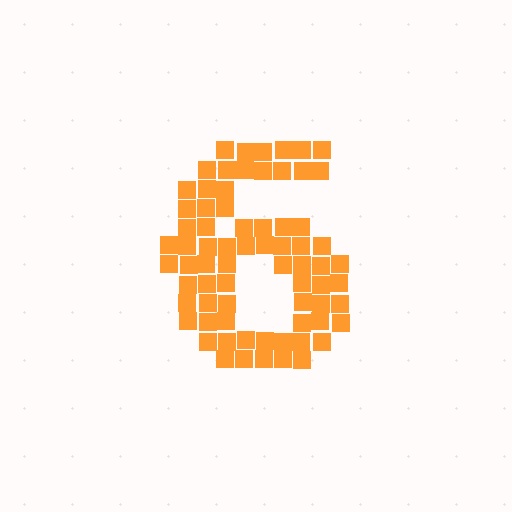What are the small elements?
The small elements are squares.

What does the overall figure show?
The overall figure shows the digit 6.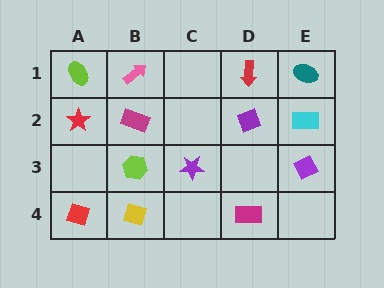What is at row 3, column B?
A lime hexagon.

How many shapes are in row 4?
3 shapes.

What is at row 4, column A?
A red diamond.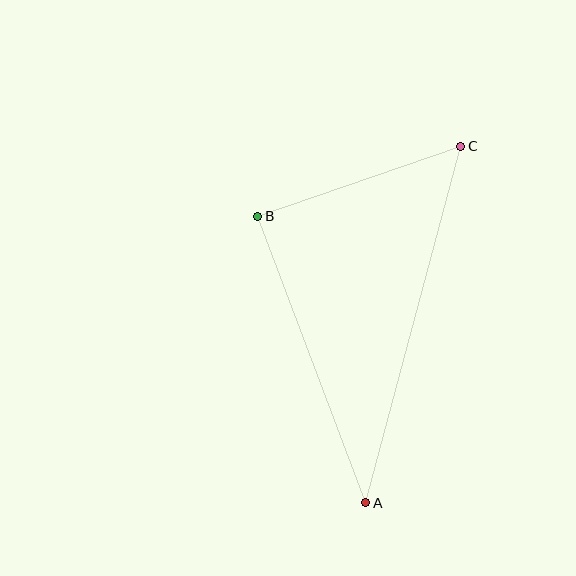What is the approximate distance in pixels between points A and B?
The distance between A and B is approximately 306 pixels.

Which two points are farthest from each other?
Points A and C are farthest from each other.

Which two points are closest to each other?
Points B and C are closest to each other.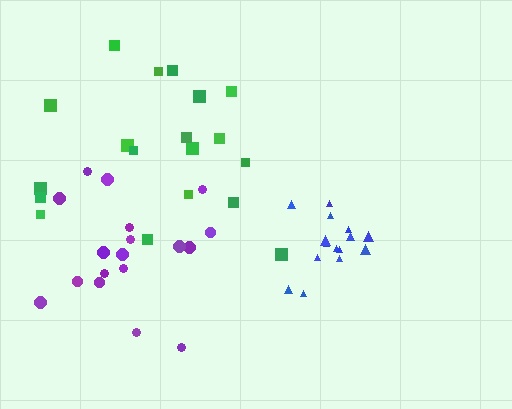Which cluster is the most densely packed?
Blue.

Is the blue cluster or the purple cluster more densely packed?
Blue.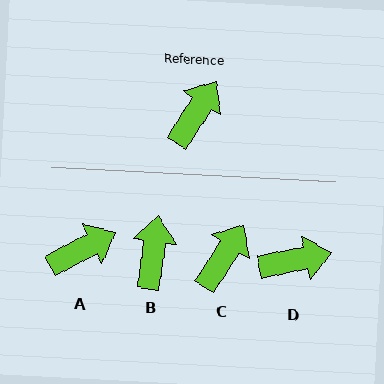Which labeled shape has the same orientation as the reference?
C.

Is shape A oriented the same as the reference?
No, it is off by about 30 degrees.